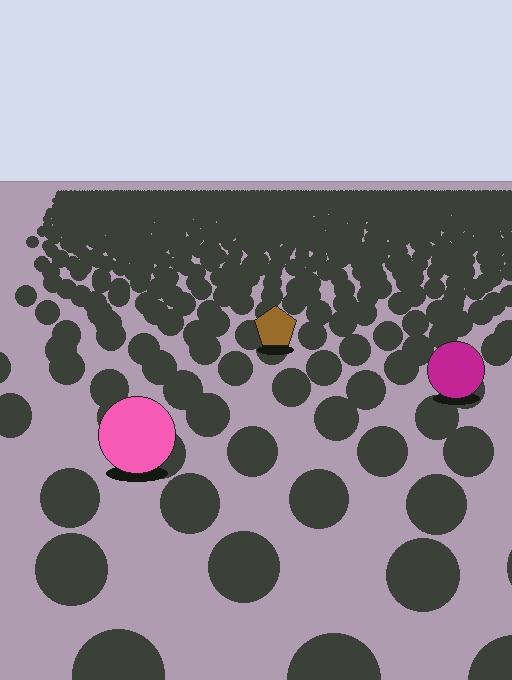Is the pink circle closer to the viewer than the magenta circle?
Yes. The pink circle is closer — you can tell from the texture gradient: the ground texture is coarser near it.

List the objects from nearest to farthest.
From nearest to farthest: the pink circle, the magenta circle, the brown pentagon.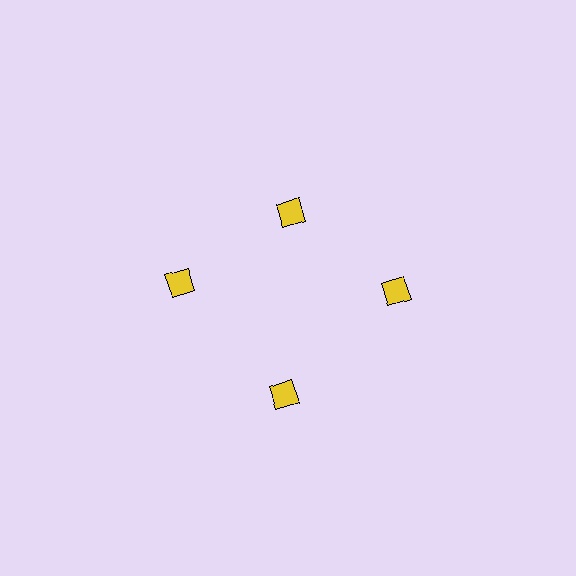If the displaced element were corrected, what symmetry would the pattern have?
It would have 4-fold rotational symmetry — the pattern would map onto itself every 90 degrees.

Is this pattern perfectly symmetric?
No. The 4 yellow squares are arranged in a ring, but one element near the 12 o'clock position is pulled inward toward the center, breaking the 4-fold rotational symmetry.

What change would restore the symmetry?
The symmetry would be restored by moving it outward, back onto the ring so that all 4 squares sit at equal angles and equal distance from the center.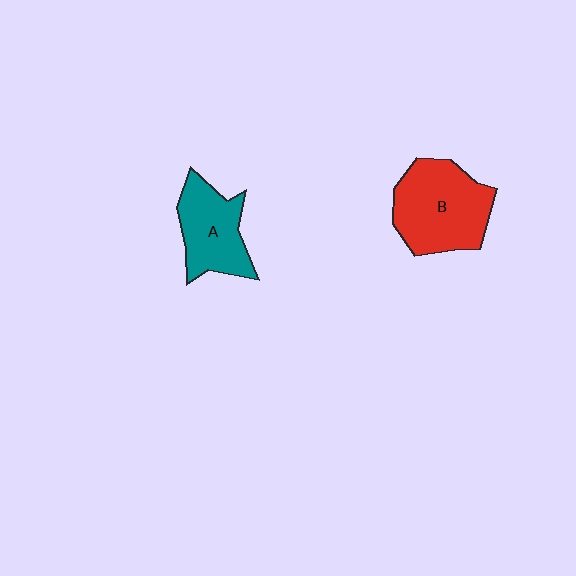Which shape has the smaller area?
Shape A (teal).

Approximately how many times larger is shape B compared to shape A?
Approximately 1.4 times.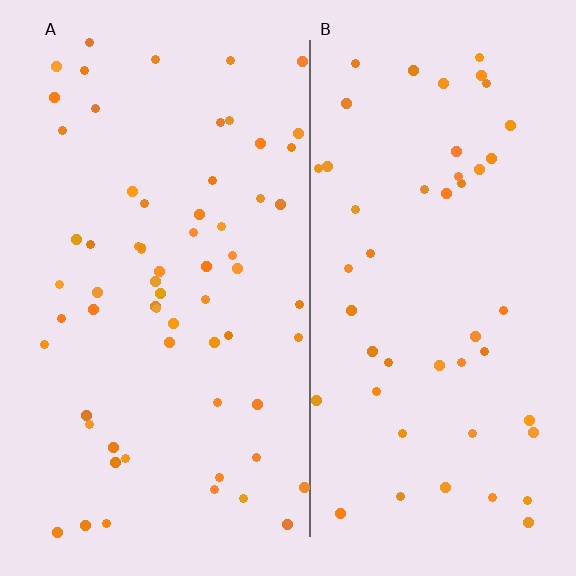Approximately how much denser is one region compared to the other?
Approximately 1.3× — region A over region B.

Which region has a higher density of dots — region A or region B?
A (the left).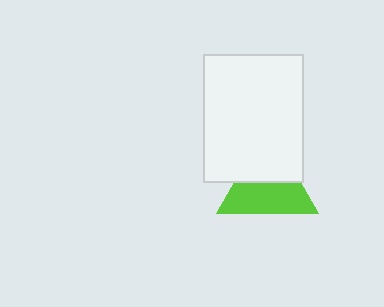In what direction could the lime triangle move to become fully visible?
The lime triangle could move down. That would shift it out from behind the white rectangle entirely.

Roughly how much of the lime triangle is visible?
About half of it is visible (roughly 56%).